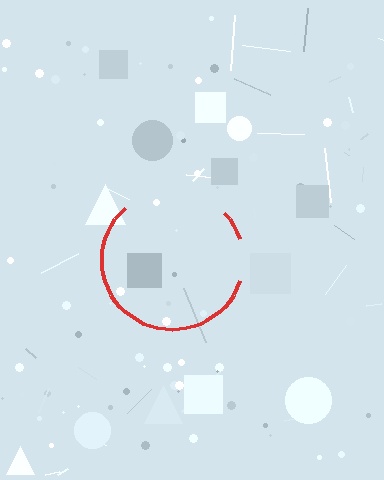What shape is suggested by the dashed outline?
The dashed outline suggests a circle.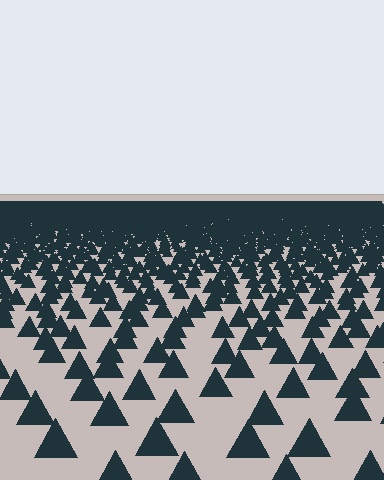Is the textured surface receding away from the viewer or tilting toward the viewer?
The surface is receding away from the viewer. Texture elements get smaller and denser toward the top.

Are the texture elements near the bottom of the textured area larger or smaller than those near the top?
Larger. Near the bottom, elements are closer to the viewer and appear at a bigger on-screen size.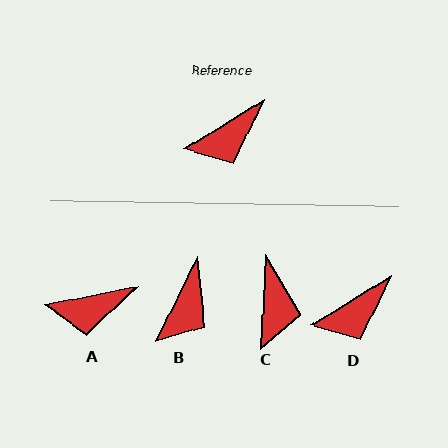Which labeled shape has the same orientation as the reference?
D.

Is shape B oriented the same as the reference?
No, it is off by about 32 degrees.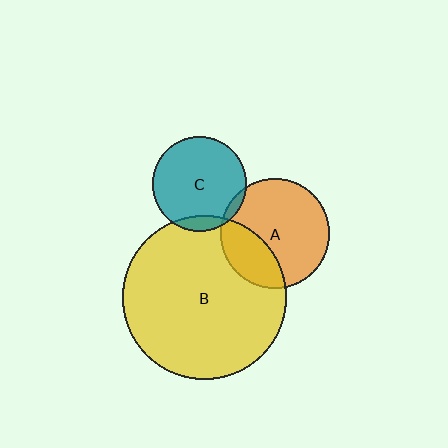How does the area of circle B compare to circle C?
Approximately 3.0 times.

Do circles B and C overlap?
Yes.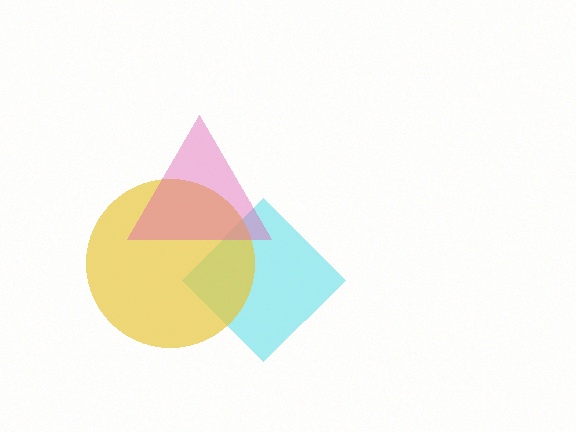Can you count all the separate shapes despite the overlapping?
Yes, there are 3 separate shapes.